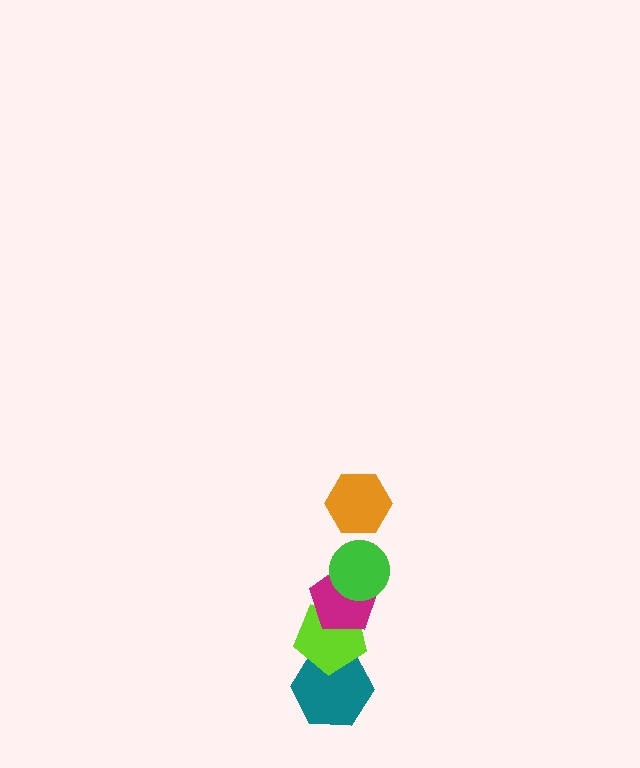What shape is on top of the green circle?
The orange hexagon is on top of the green circle.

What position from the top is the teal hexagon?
The teal hexagon is 5th from the top.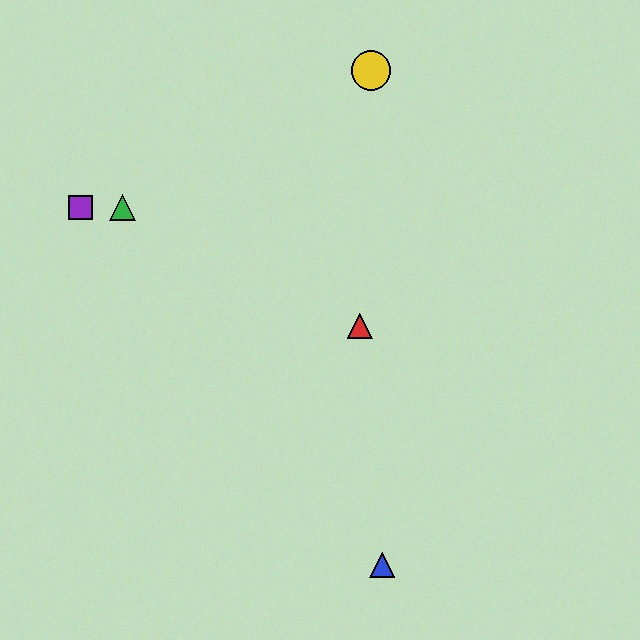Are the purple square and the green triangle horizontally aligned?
Yes, both are at y≈208.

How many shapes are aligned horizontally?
2 shapes (the green triangle, the purple square) are aligned horizontally.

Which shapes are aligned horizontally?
The green triangle, the purple square are aligned horizontally.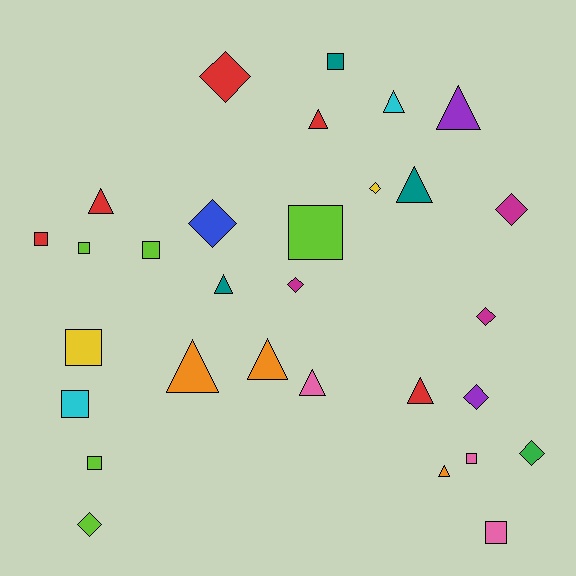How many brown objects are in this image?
There are no brown objects.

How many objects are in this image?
There are 30 objects.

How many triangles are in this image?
There are 11 triangles.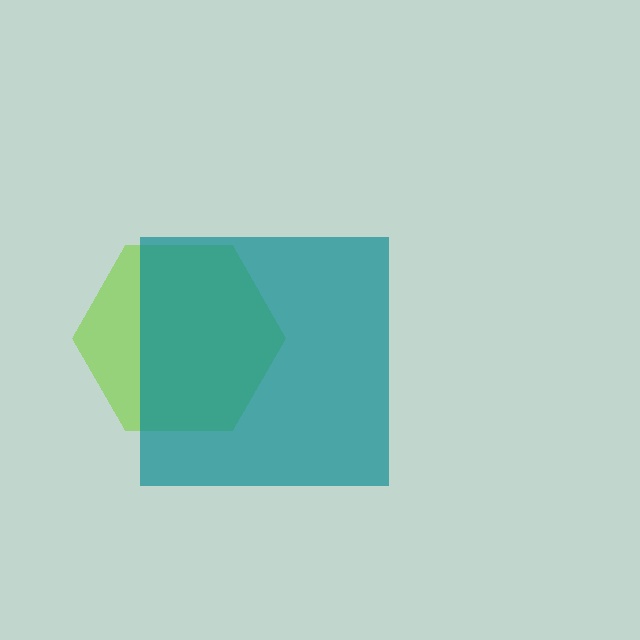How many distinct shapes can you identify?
There are 2 distinct shapes: a lime hexagon, a teal square.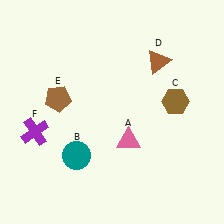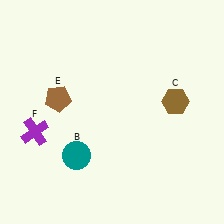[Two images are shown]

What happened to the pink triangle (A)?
The pink triangle (A) was removed in Image 2. It was in the bottom-right area of Image 1.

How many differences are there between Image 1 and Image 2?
There are 2 differences between the two images.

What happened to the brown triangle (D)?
The brown triangle (D) was removed in Image 2. It was in the top-right area of Image 1.